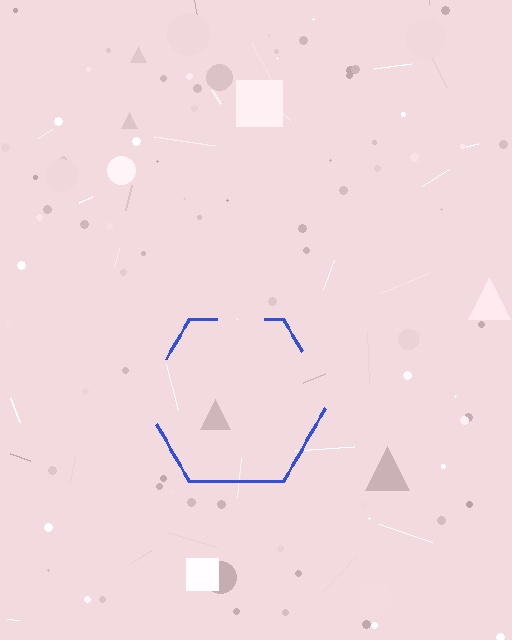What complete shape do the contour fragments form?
The contour fragments form a hexagon.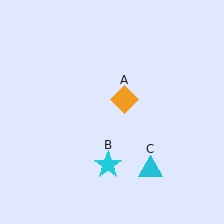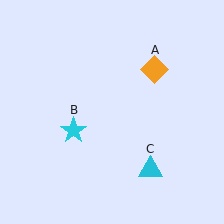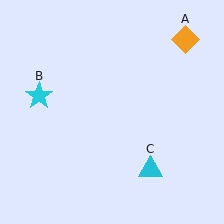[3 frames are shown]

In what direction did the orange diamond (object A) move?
The orange diamond (object A) moved up and to the right.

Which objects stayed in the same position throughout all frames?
Cyan triangle (object C) remained stationary.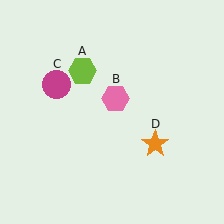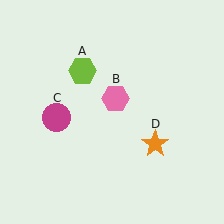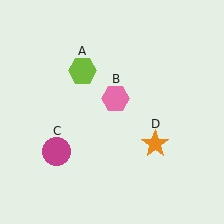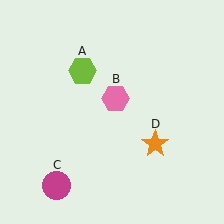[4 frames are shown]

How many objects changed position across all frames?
1 object changed position: magenta circle (object C).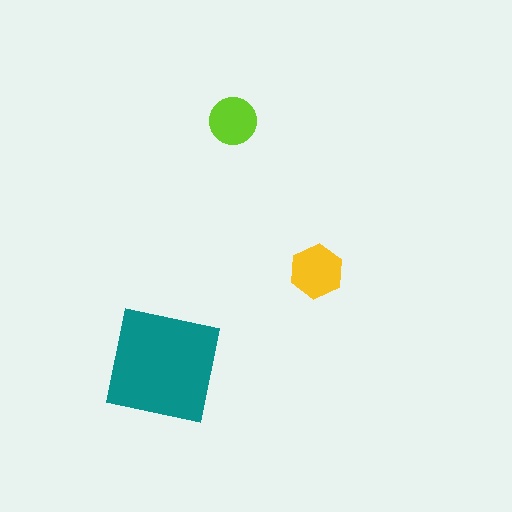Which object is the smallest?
The lime circle.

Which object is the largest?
The teal square.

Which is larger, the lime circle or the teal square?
The teal square.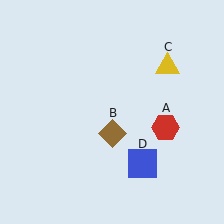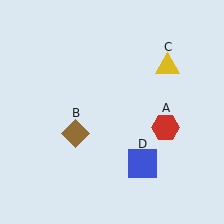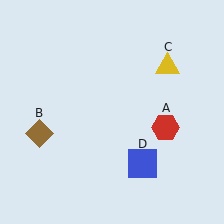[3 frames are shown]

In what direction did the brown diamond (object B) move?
The brown diamond (object B) moved left.